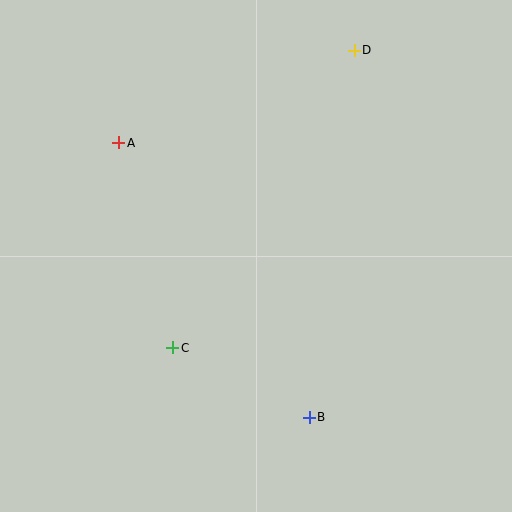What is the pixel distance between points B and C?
The distance between B and C is 153 pixels.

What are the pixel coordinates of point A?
Point A is at (119, 143).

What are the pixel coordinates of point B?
Point B is at (309, 417).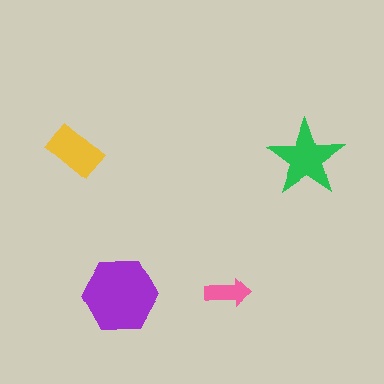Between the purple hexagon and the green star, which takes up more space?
The purple hexagon.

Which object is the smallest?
The pink arrow.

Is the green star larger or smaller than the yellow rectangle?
Larger.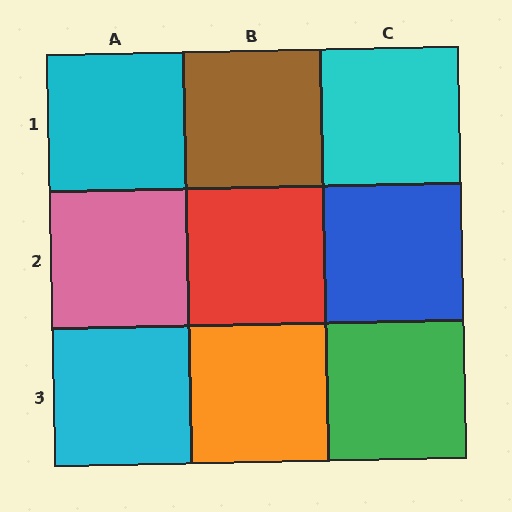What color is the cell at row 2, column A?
Pink.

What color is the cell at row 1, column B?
Brown.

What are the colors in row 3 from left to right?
Cyan, orange, green.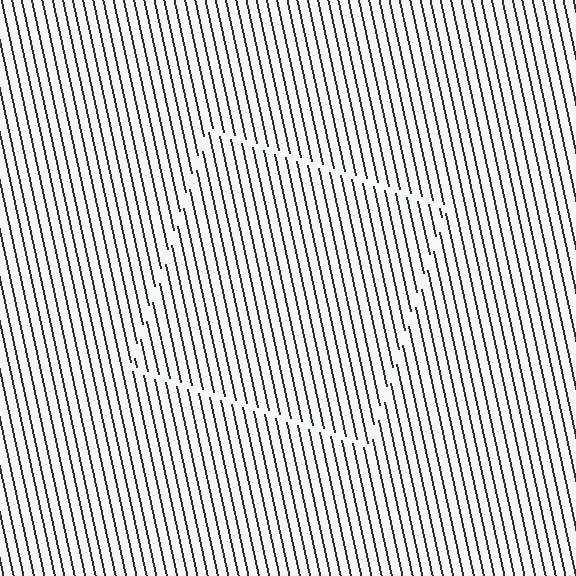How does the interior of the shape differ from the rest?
The interior of the shape contains the same grating, shifted by half a period — the contour is defined by the phase discontinuity where line-ends from the inner and outer gratings abut.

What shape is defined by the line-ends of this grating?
An illusory square. The interior of the shape contains the same grating, shifted by half a period — the contour is defined by the phase discontinuity where line-ends from the inner and outer gratings abut.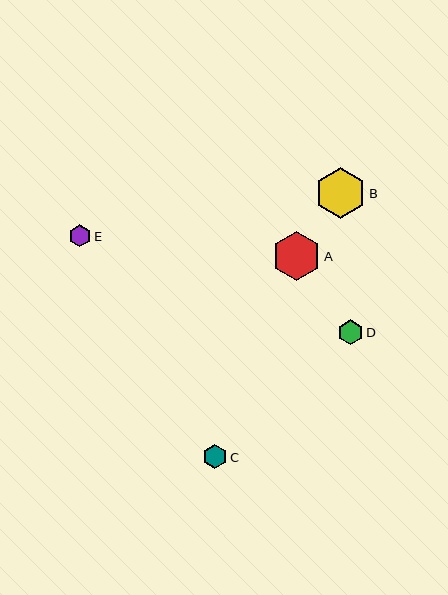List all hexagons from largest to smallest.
From largest to smallest: B, A, D, C, E.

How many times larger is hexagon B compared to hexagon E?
Hexagon B is approximately 2.3 times the size of hexagon E.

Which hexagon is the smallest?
Hexagon E is the smallest with a size of approximately 22 pixels.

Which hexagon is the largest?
Hexagon B is the largest with a size of approximately 51 pixels.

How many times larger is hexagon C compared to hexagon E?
Hexagon C is approximately 1.1 times the size of hexagon E.